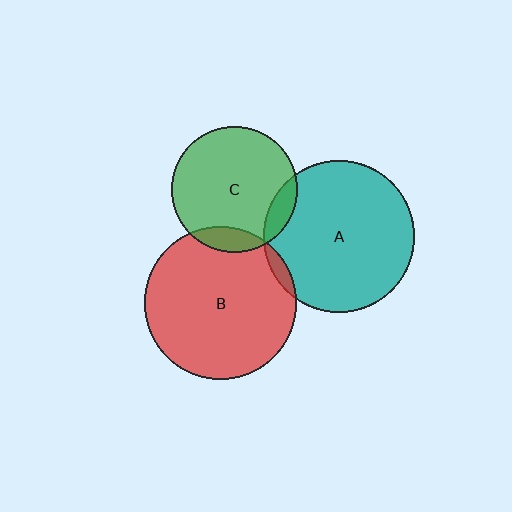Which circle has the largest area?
Circle B (red).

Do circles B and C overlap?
Yes.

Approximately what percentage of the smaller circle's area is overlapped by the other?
Approximately 10%.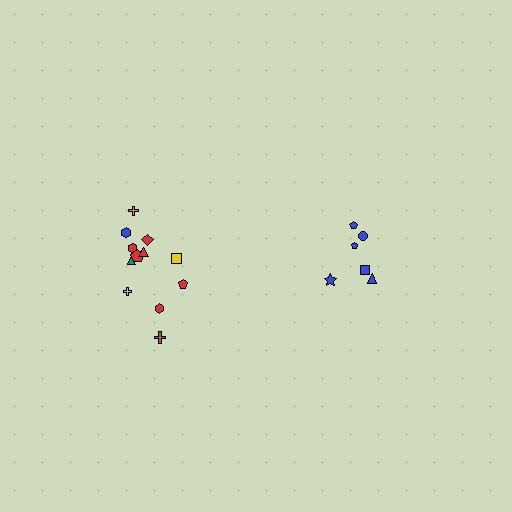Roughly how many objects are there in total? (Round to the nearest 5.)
Roughly 20 objects in total.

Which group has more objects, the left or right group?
The left group.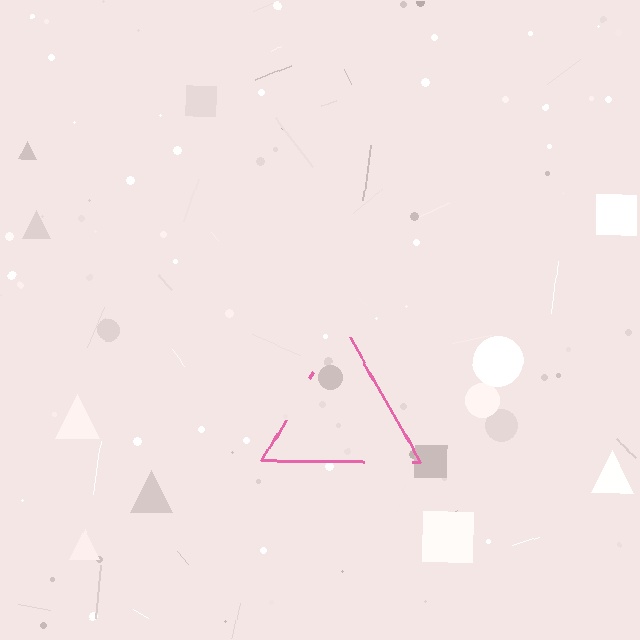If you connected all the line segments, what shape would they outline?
They would outline a triangle.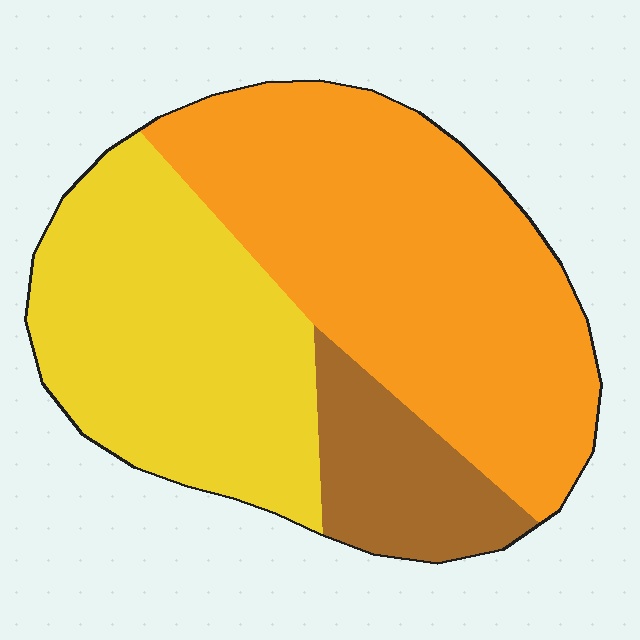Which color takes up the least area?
Brown, at roughly 15%.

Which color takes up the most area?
Orange, at roughly 50%.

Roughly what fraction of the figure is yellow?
Yellow takes up about three eighths (3/8) of the figure.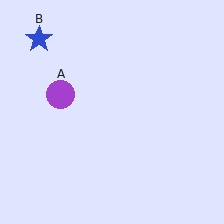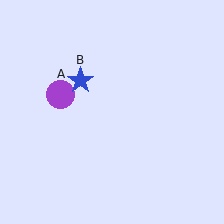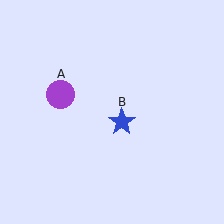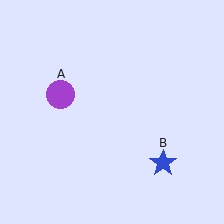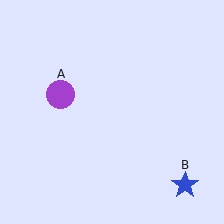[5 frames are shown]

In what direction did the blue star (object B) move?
The blue star (object B) moved down and to the right.